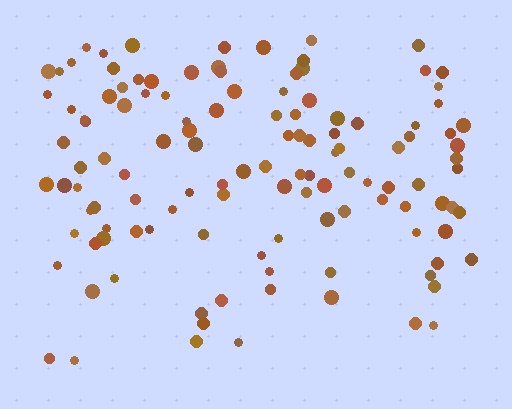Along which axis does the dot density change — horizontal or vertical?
Vertical.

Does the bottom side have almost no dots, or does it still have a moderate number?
Still a moderate number, just noticeably fewer than the top.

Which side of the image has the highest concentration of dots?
The top.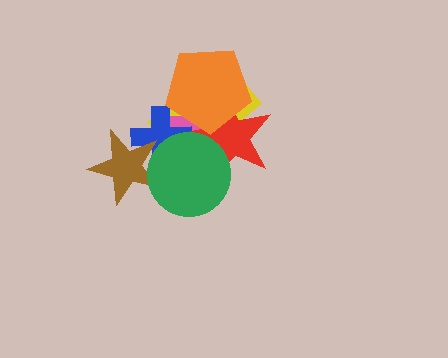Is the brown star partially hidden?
Yes, it is partially covered by another shape.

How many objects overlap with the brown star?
2 objects overlap with the brown star.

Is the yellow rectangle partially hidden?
Yes, it is partially covered by another shape.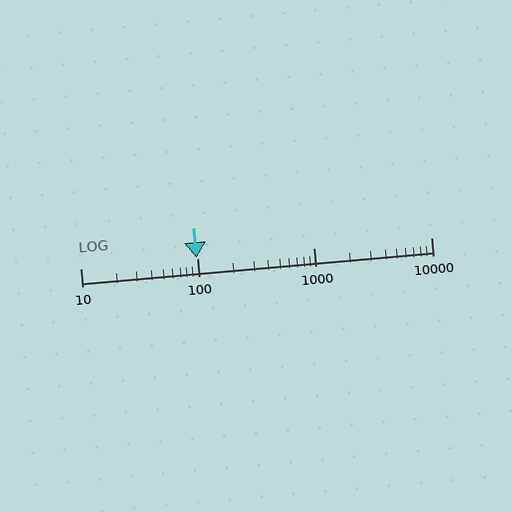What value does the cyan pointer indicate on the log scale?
The pointer indicates approximately 98.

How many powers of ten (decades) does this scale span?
The scale spans 3 decades, from 10 to 10000.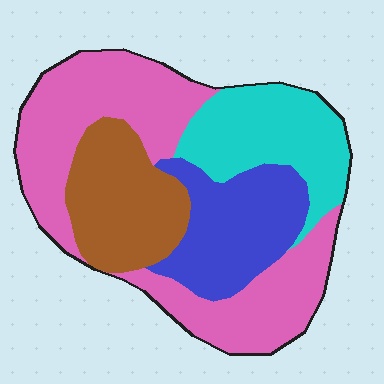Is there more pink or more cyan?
Pink.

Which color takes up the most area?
Pink, at roughly 40%.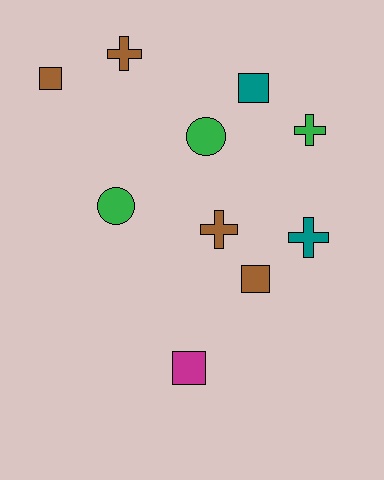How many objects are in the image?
There are 10 objects.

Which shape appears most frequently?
Square, with 4 objects.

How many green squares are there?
There are no green squares.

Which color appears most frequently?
Brown, with 4 objects.